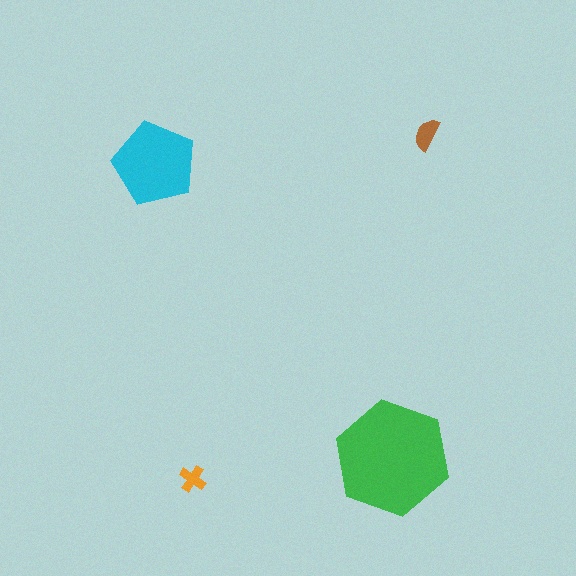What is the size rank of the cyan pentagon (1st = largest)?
2nd.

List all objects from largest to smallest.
The green hexagon, the cyan pentagon, the brown semicircle, the orange cross.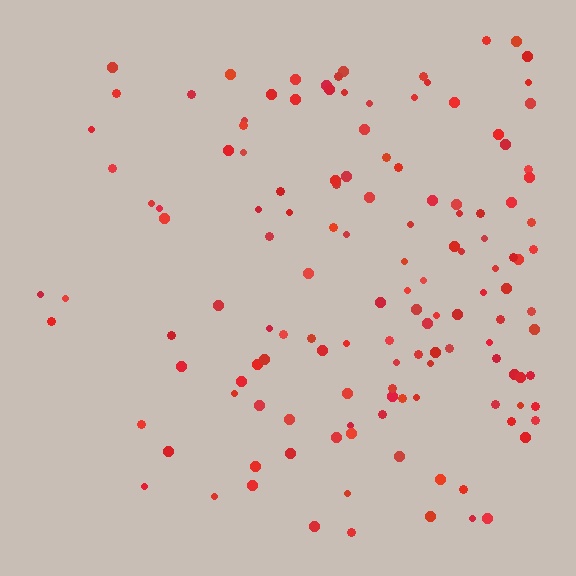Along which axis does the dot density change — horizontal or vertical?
Horizontal.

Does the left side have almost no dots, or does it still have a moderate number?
Still a moderate number, just noticeably fewer than the right.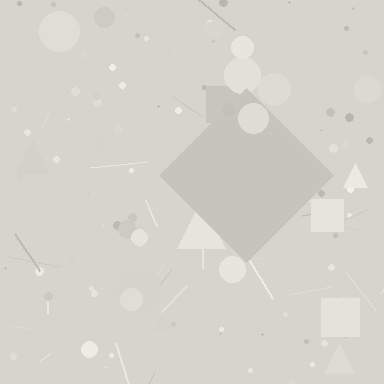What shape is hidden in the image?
A diamond is hidden in the image.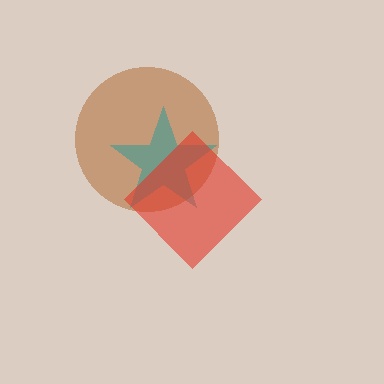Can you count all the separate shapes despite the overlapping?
Yes, there are 3 separate shapes.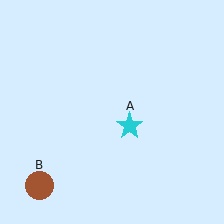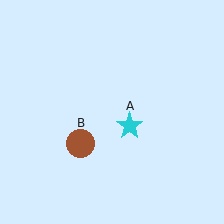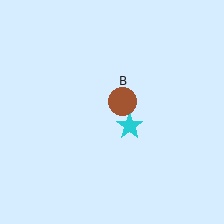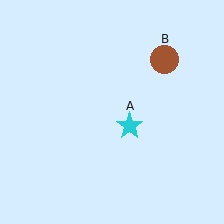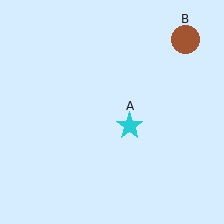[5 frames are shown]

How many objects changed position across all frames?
1 object changed position: brown circle (object B).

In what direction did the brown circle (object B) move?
The brown circle (object B) moved up and to the right.